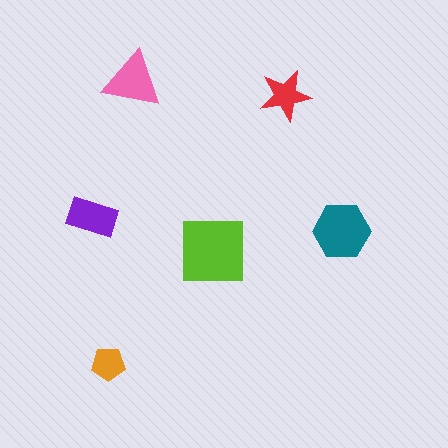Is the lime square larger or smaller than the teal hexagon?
Larger.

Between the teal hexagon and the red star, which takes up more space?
The teal hexagon.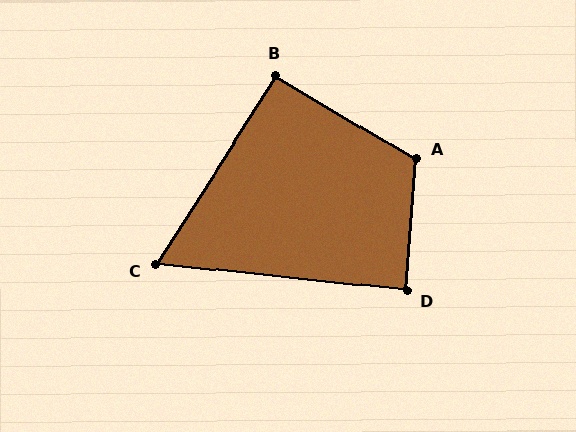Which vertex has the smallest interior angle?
C, at approximately 63 degrees.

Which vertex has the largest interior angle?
A, at approximately 117 degrees.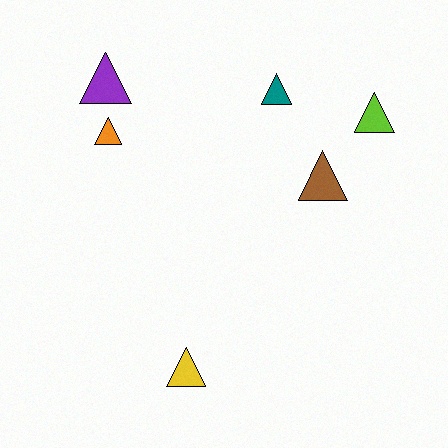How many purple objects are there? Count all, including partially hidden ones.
There is 1 purple object.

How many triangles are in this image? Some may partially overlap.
There are 6 triangles.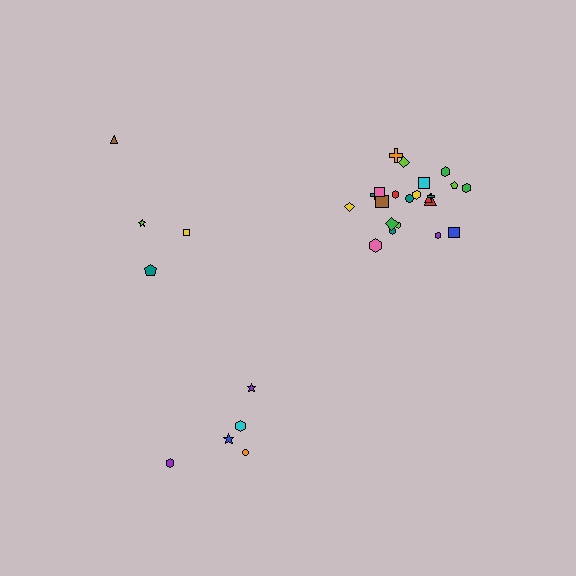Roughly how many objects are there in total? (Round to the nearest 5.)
Roughly 30 objects in total.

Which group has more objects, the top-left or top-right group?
The top-right group.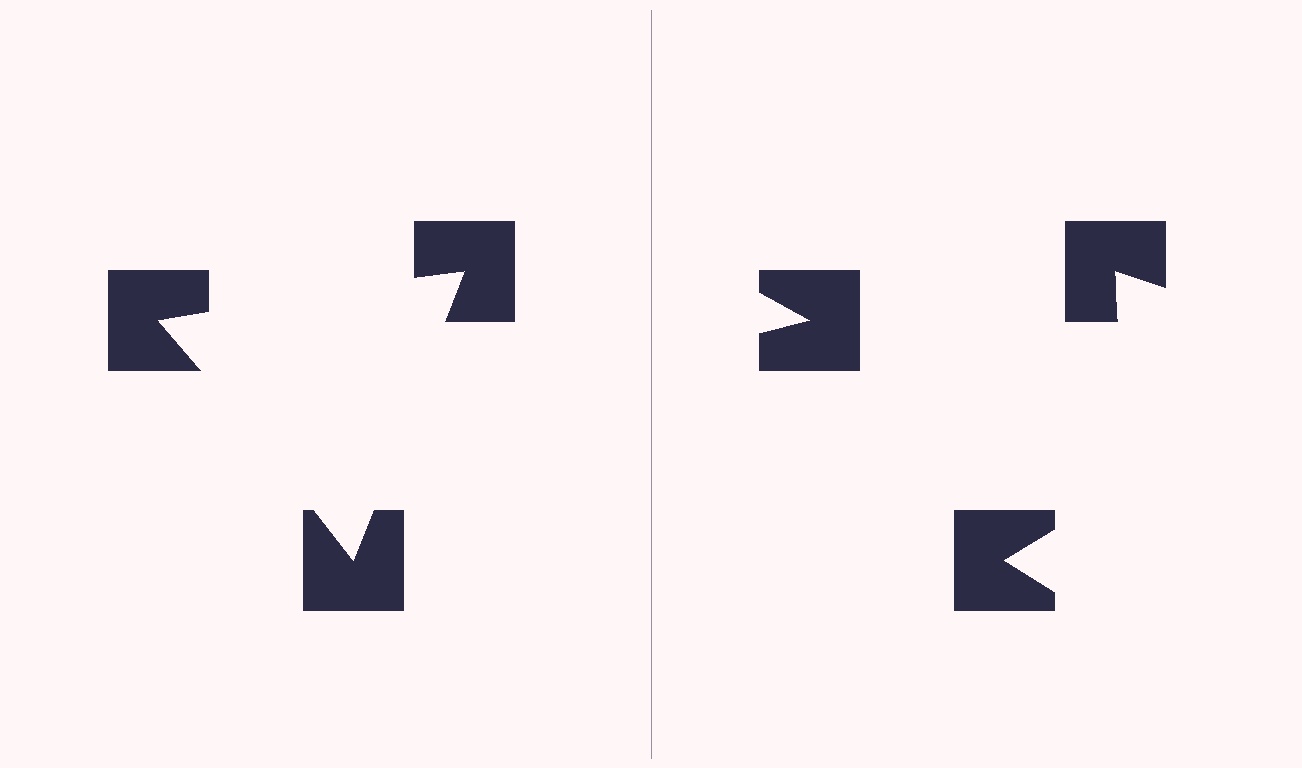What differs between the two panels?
The notched squares are positioned identically on both sides; only the wedge orientations differ. On the left they align to a triangle; on the right they are misaligned.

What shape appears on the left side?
An illusory triangle.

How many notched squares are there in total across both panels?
6 — 3 on each side.